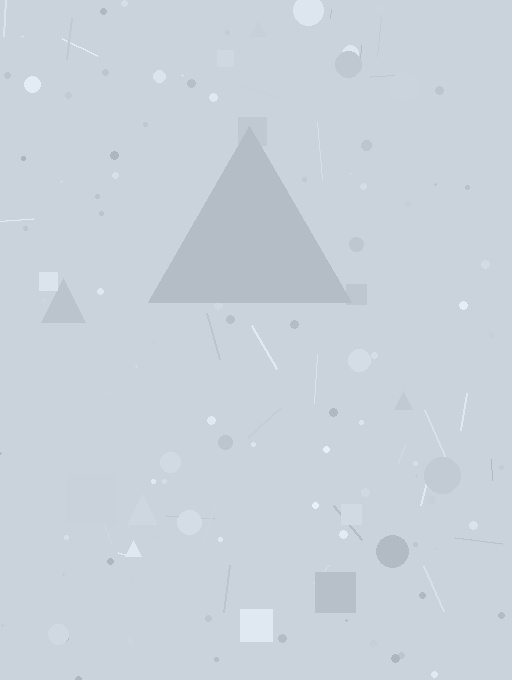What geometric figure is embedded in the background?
A triangle is embedded in the background.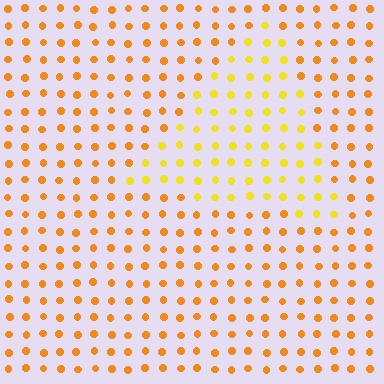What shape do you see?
I see a triangle.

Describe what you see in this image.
The image is filled with small orange elements in a uniform arrangement. A triangle-shaped region is visible where the elements are tinted to a slightly different hue, forming a subtle color boundary.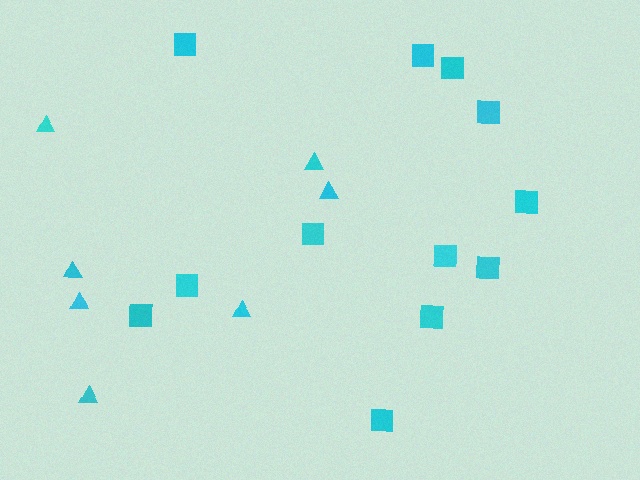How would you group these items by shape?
There are 2 groups: one group of squares (12) and one group of triangles (7).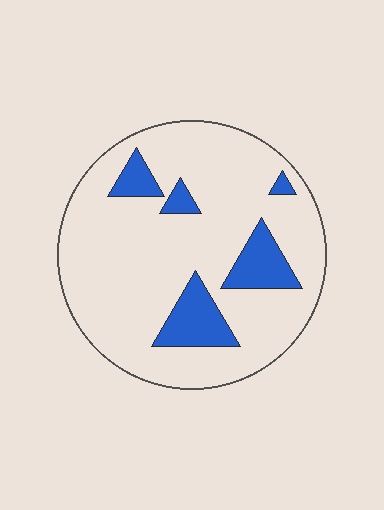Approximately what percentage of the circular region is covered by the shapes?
Approximately 15%.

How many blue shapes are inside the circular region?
5.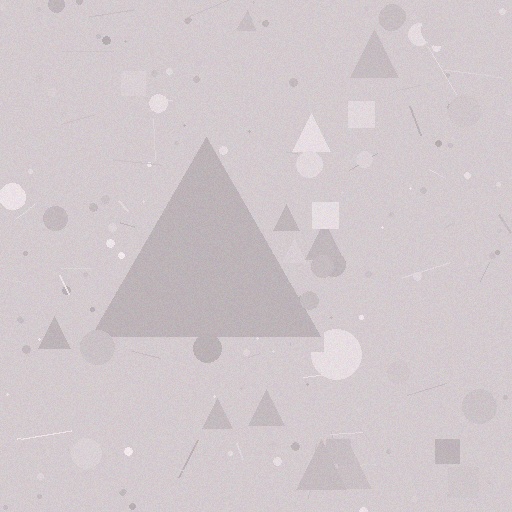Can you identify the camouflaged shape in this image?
The camouflaged shape is a triangle.